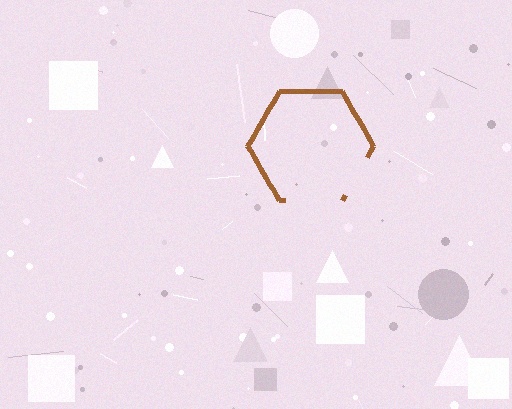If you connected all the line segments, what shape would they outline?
They would outline a hexagon.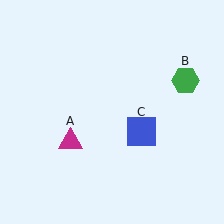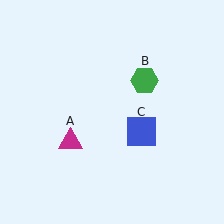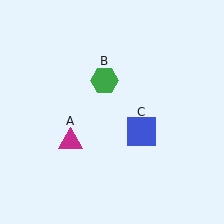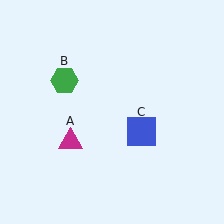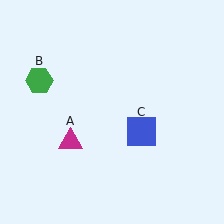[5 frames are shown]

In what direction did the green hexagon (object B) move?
The green hexagon (object B) moved left.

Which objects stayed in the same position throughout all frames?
Magenta triangle (object A) and blue square (object C) remained stationary.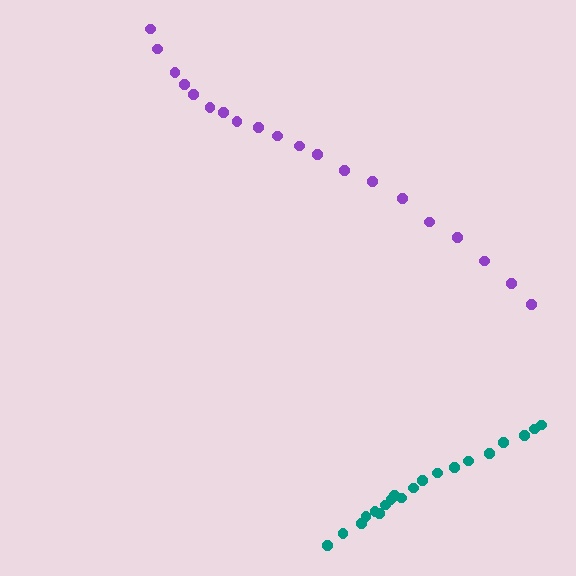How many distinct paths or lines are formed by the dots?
There are 2 distinct paths.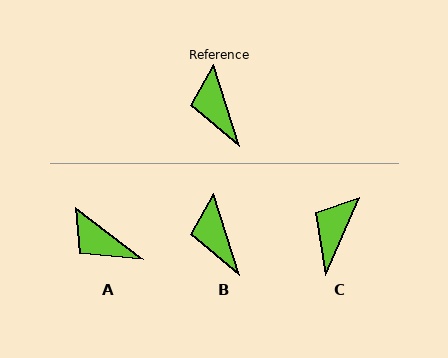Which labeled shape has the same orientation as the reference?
B.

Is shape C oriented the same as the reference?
No, it is off by about 41 degrees.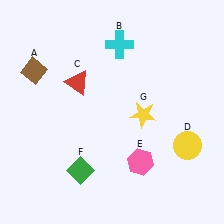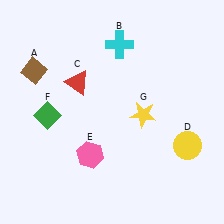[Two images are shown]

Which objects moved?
The objects that moved are: the pink hexagon (E), the green diamond (F).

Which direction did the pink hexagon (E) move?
The pink hexagon (E) moved left.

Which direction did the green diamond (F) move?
The green diamond (F) moved up.